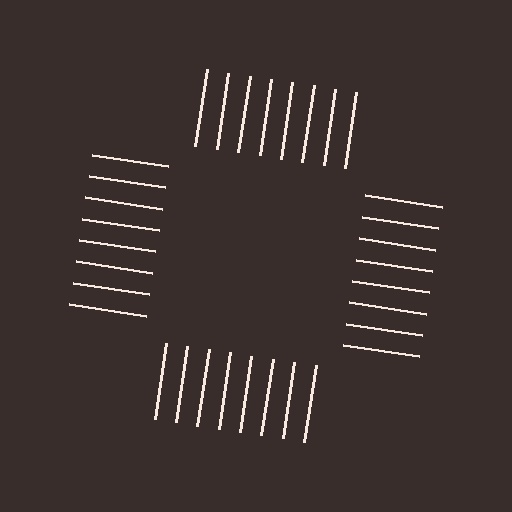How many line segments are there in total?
32 — 8 along each of the 4 edges.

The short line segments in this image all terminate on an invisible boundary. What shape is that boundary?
An illusory square — the line segments terminate on its edges but no continuous stroke is drawn.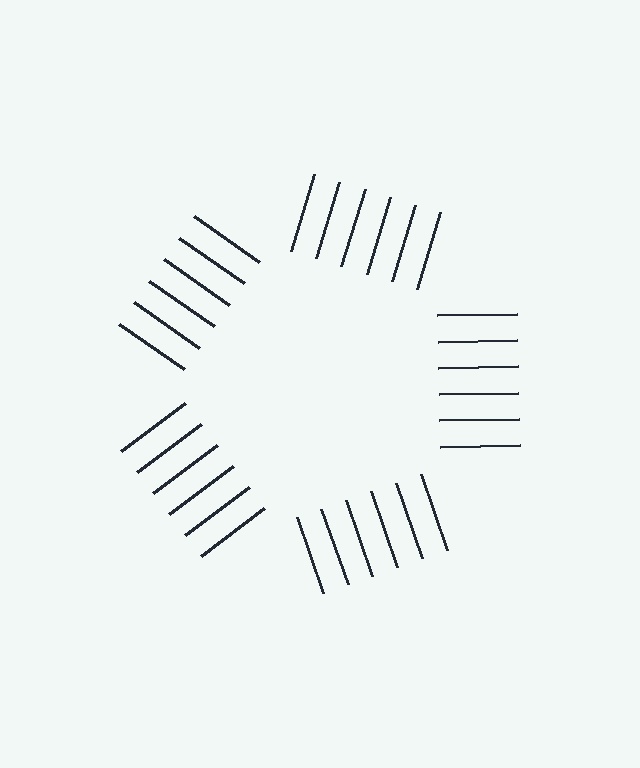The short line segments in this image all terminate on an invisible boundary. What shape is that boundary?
An illusory pentagon — the line segments terminate on its edges but no continuous stroke is drawn.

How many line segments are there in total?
30 — 6 along each of the 5 edges.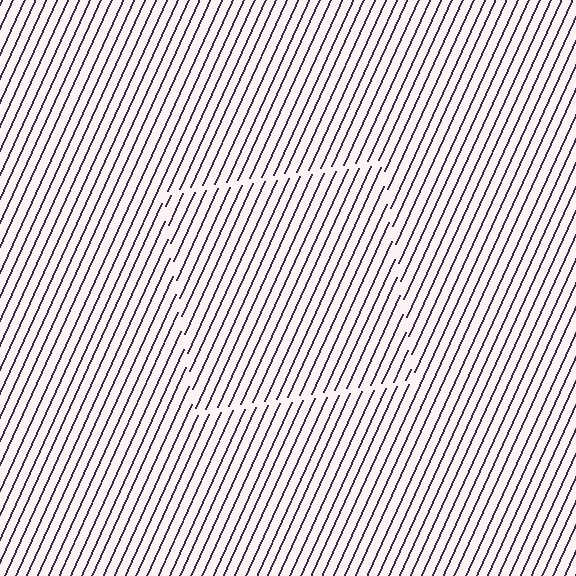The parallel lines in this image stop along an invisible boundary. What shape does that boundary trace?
An illusory square. The interior of the shape contains the same grating, shifted by half a period — the contour is defined by the phase discontinuity where line-ends from the inner and outer gratings abut.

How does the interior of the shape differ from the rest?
The interior of the shape contains the same grating, shifted by half a period — the contour is defined by the phase discontinuity where line-ends from the inner and outer gratings abut.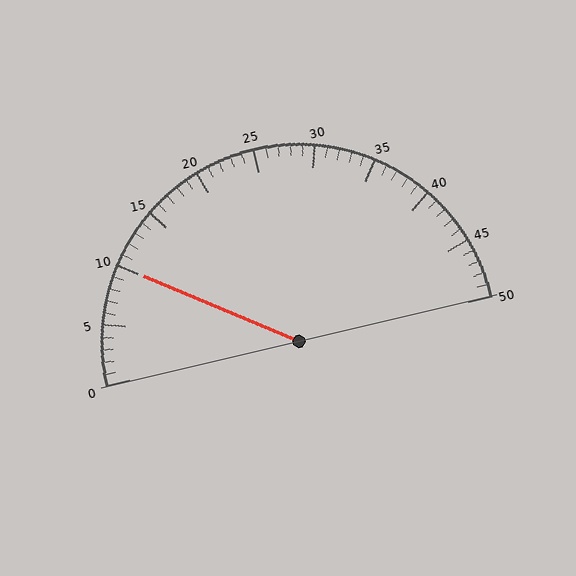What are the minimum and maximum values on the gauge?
The gauge ranges from 0 to 50.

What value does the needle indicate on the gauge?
The needle indicates approximately 10.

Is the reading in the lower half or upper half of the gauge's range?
The reading is in the lower half of the range (0 to 50).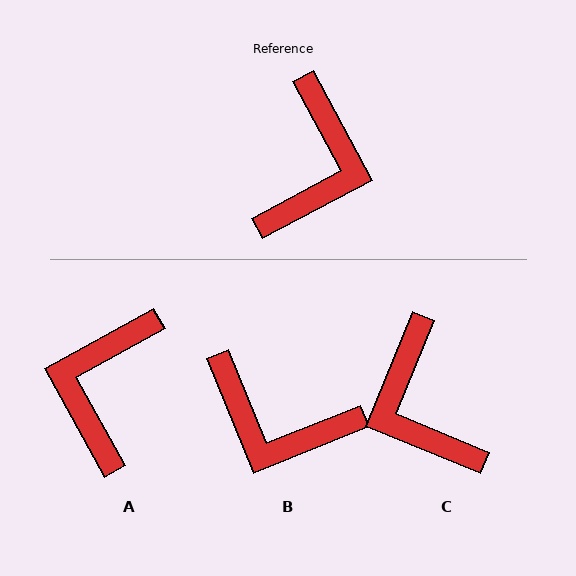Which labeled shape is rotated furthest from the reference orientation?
A, about 179 degrees away.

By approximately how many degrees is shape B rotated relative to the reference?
Approximately 96 degrees clockwise.